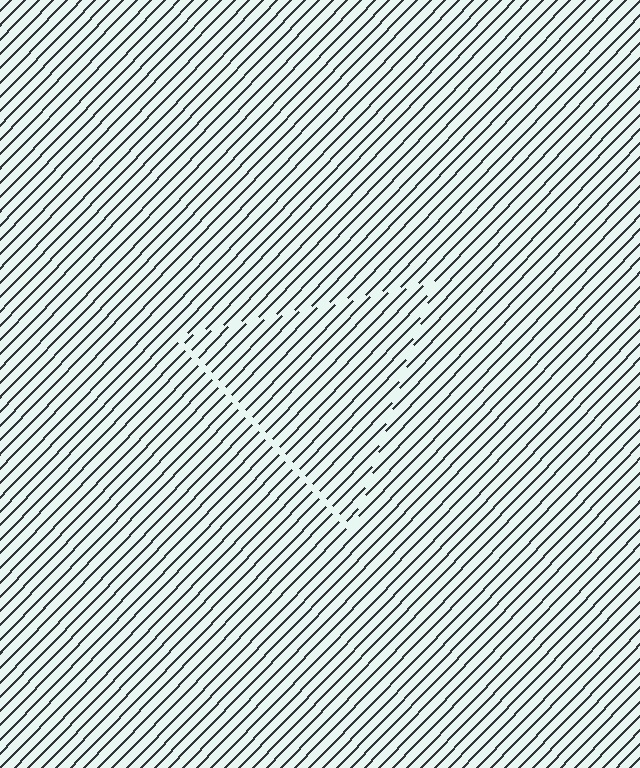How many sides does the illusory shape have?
3 sides — the line-ends trace a triangle.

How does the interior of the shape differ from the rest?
The interior of the shape contains the same grating, shifted by half a period — the contour is defined by the phase discontinuity where line-ends from the inner and outer gratings abut.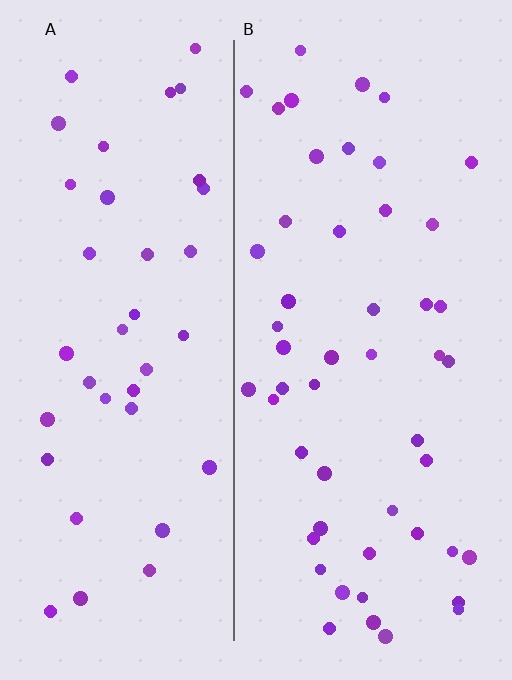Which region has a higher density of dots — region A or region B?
B (the right).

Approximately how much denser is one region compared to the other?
Approximately 1.3× — region B over region A.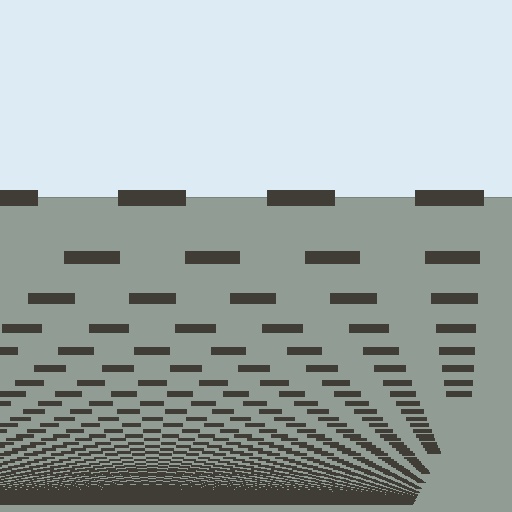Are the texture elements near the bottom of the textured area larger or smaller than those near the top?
Smaller. The gradient is inverted — elements near the bottom are smaller and denser.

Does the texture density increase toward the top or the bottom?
Density increases toward the bottom.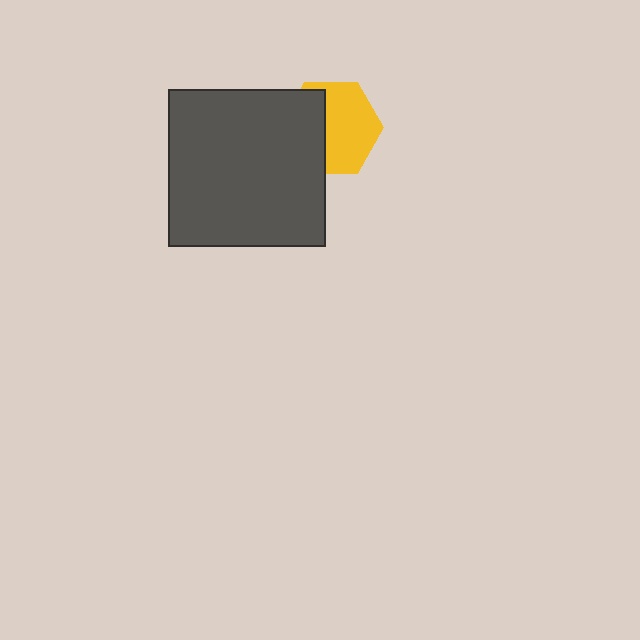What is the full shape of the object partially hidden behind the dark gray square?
The partially hidden object is a yellow hexagon.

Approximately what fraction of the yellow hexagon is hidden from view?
Roughly 41% of the yellow hexagon is hidden behind the dark gray square.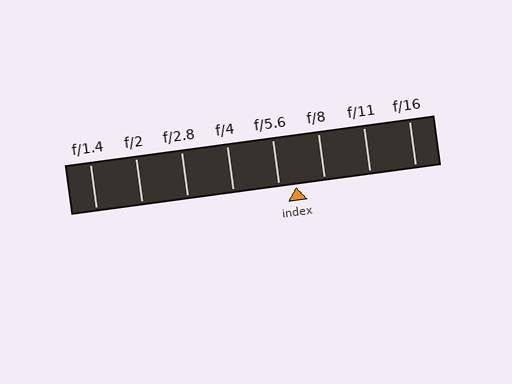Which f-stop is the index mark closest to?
The index mark is closest to f/5.6.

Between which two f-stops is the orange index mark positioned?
The index mark is between f/5.6 and f/8.